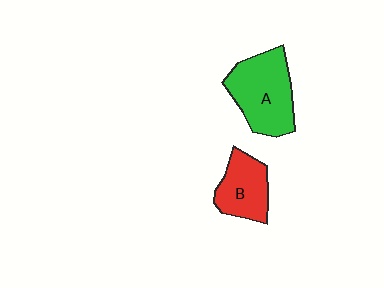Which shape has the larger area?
Shape A (green).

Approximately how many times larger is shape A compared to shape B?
Approximately 1.5 times.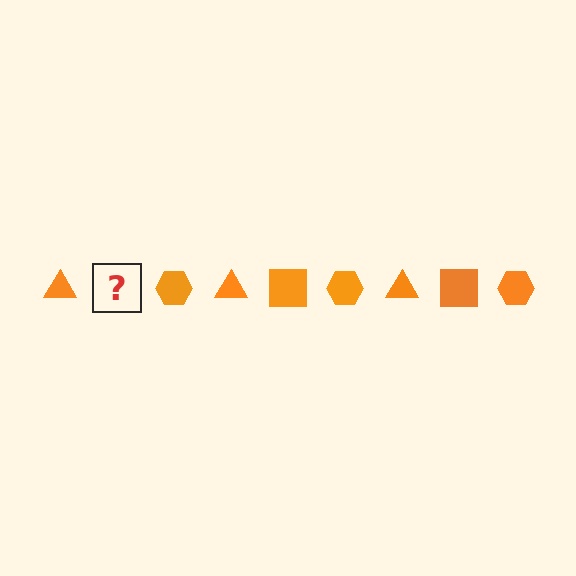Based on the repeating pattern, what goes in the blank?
The blank should be an orange square.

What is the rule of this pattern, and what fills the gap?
The rule is that the pattern cycles through triangle, square, hexagon shapes in orange. The gap should be filled with an orange square.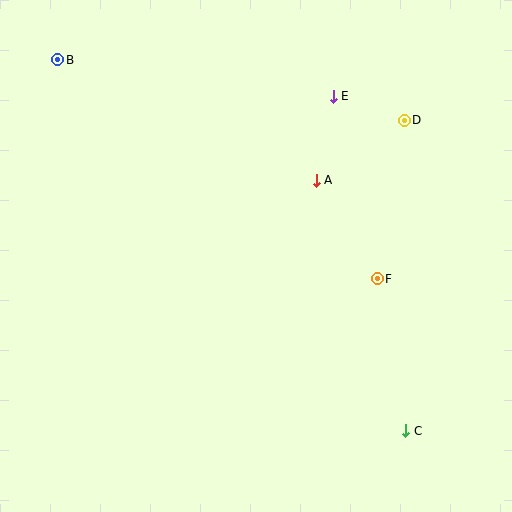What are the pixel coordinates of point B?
Point B is at (58, 60).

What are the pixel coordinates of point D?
Point D is at (404, 120).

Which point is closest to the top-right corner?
Point D is closest to the top-right corner.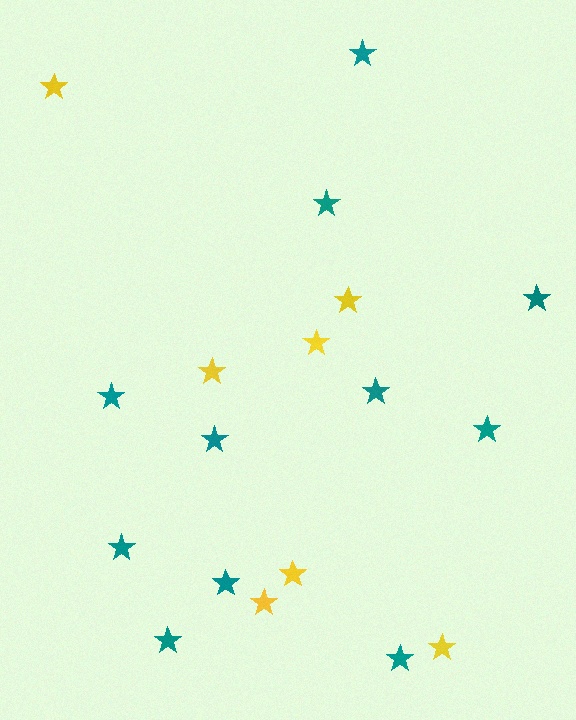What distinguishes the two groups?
There are 2 groups: one group of yellow stars (7) and one group of teal stars (11).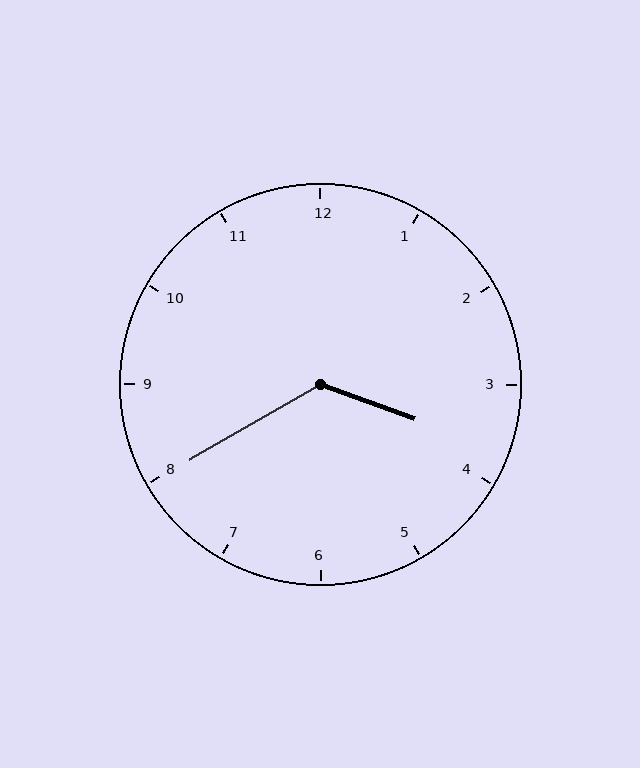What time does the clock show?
3:40.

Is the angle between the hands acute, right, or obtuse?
It is obtuse.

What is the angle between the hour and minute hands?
Approximately 130 degrees.